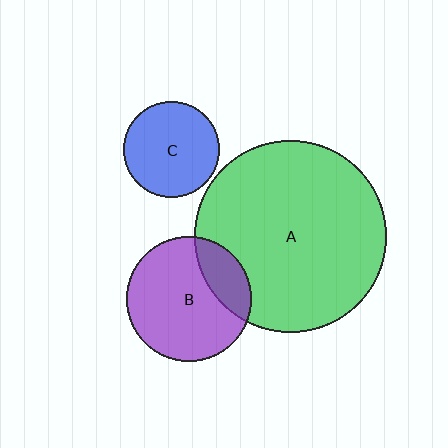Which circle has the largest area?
Circle A (green).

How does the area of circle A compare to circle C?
Approximately 4.1 times.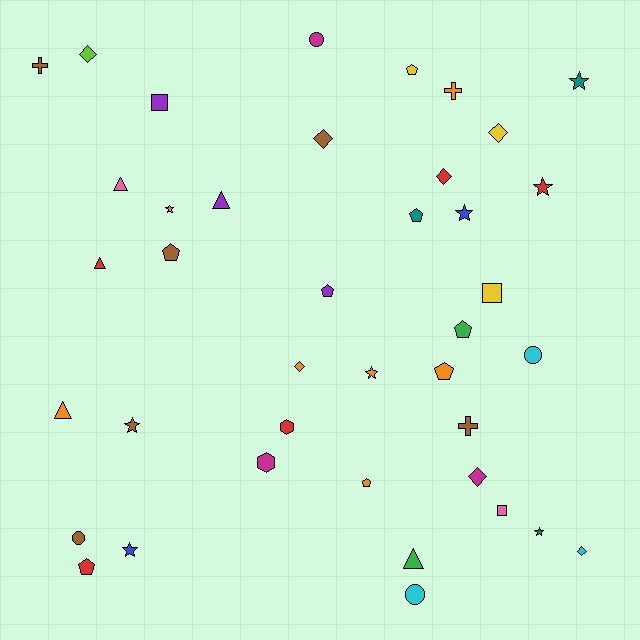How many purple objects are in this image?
There are 3 purple objects.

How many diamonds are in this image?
There are 7 diamonds.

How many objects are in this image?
There are 40 objects.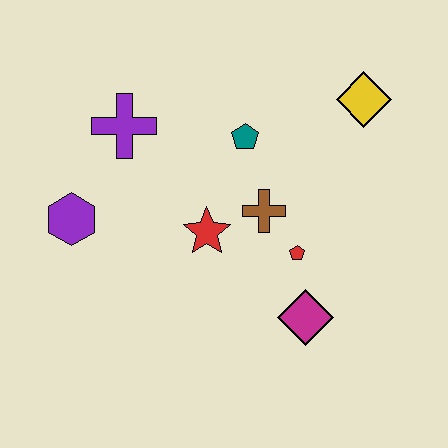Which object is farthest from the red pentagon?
The purple hexagon is farthest from the red pentagon.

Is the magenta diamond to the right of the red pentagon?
Yes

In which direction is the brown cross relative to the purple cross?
The brown cross is to the right of the purple cross.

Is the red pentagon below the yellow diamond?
Yes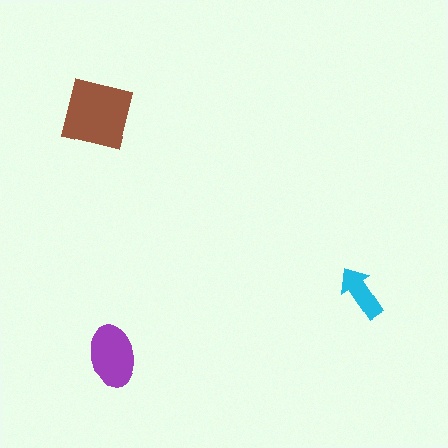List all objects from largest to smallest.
The brown square, the purple ellipse, the cyan arrow.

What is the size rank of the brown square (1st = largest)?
1st.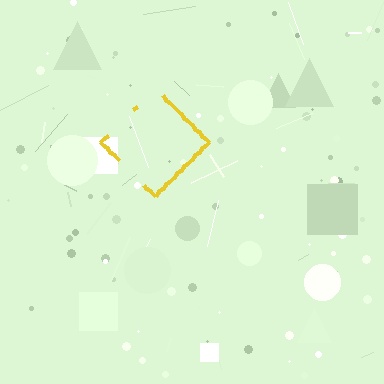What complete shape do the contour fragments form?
The contour fragments form a diamond.